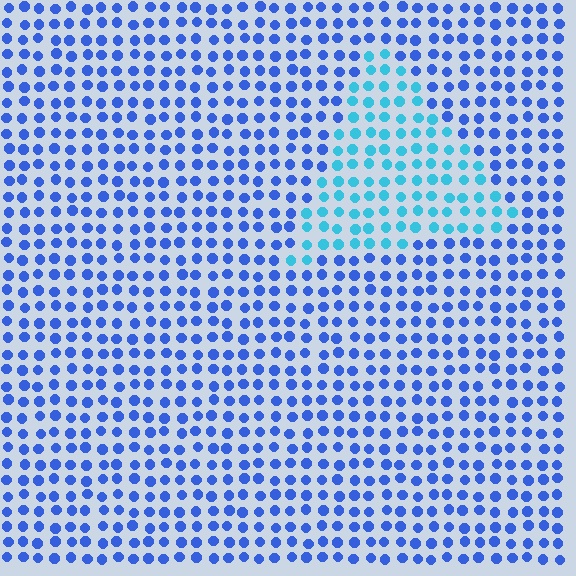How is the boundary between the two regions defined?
The boundary is defined purely by a slight shift in hue (about 36 degrees). Spacing, size, and orientation are identical on both sides.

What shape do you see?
I see a triangle.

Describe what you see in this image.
The image is filled with small blue elements in a uniform arrangement. A triangle-shaped region is visible where the elements are tinted to a slightly different hue, forming a subtle color boundary.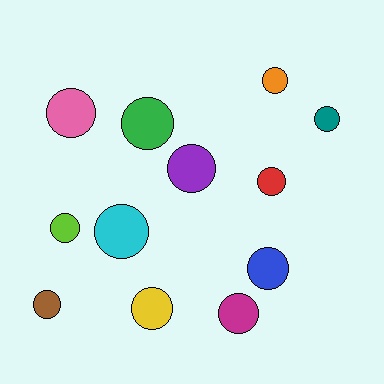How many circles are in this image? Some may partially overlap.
There are 12 circles.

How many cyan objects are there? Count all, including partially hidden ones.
There is 1 cyan object.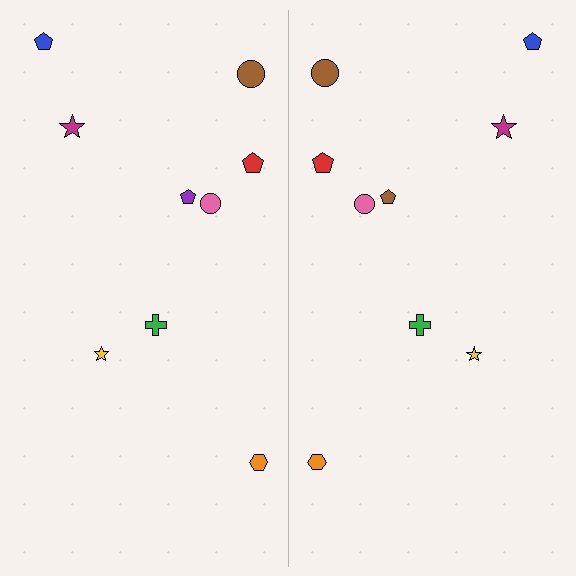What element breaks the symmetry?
The brown pentagon on the right side breaks the symmetry — its mirror counterpart is purple.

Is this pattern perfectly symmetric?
No, the pattern is not perfectly symmetric. The brown pentagon on the right side breaks the symmetry — its mirror counterpart is purple.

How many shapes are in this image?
There are 18 shapes in this image.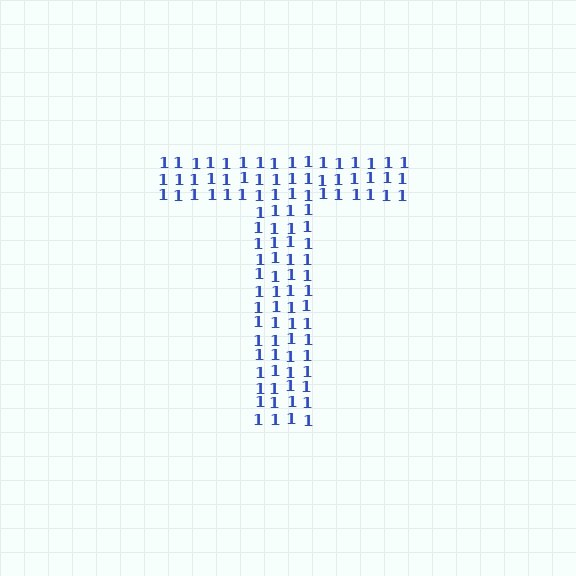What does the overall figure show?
The overall figure shows the letter T.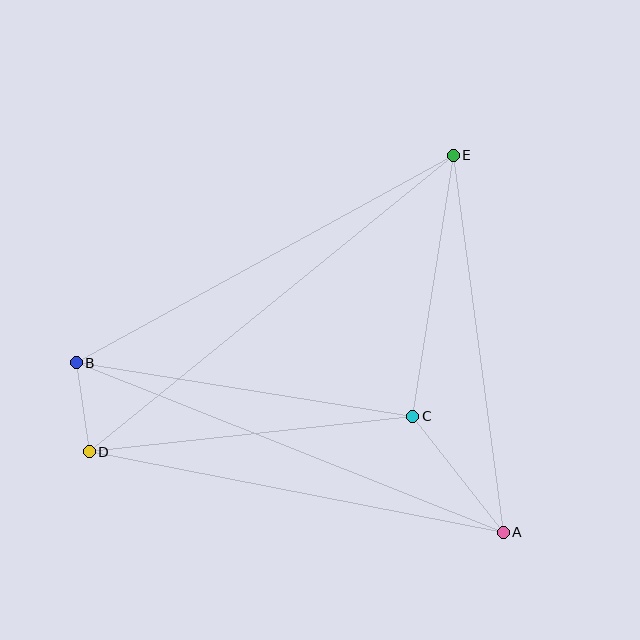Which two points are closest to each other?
Points B and D are closest to each other.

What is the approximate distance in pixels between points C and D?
The distance between C and D is approximately 325 pixels.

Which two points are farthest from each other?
Points D and E are farthest from each other.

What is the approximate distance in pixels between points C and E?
The distance between C and E is approximately 264 pixels.